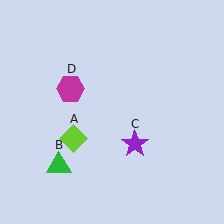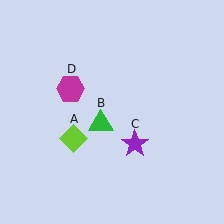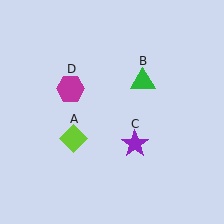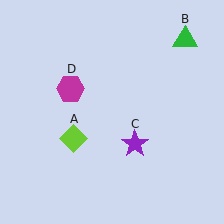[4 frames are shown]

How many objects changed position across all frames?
1 object changed position: green triangle (object B).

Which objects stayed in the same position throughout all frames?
Lime diamond (object A) and purple star (object C) and magenta hexagon (object D) remained stationary.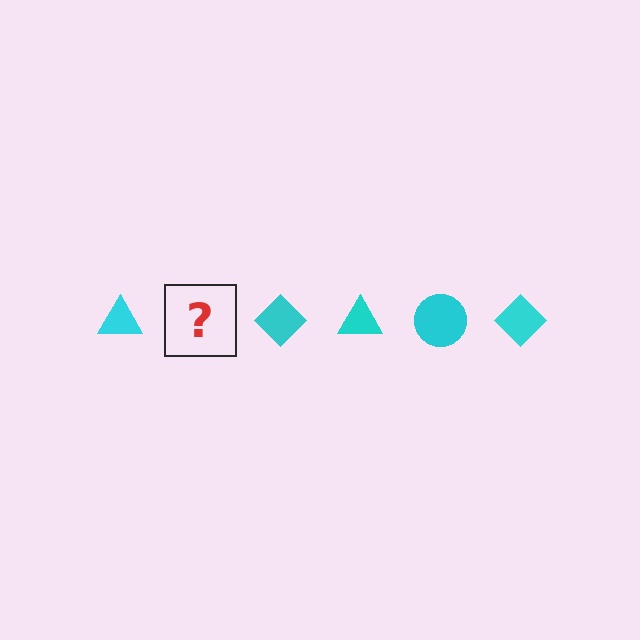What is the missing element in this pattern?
The missing element is a cyan circle.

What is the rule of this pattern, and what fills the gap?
The rule is that the pattern cycles through triangle, circle, diamond shapes in cyan. The gap should be filled with a cyan circle.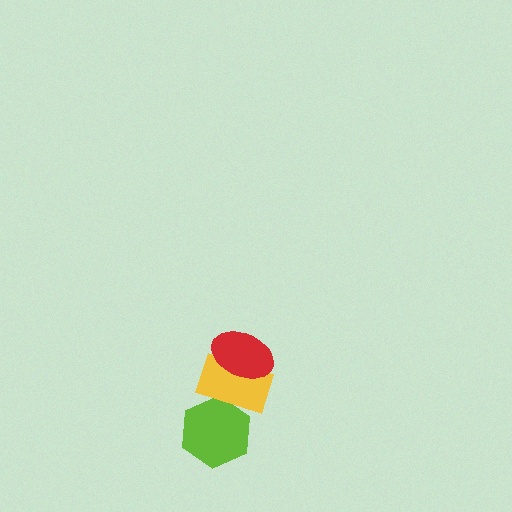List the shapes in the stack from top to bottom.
From top to bottom: the red ellipse, the yellow rectangle, the lime hexagon.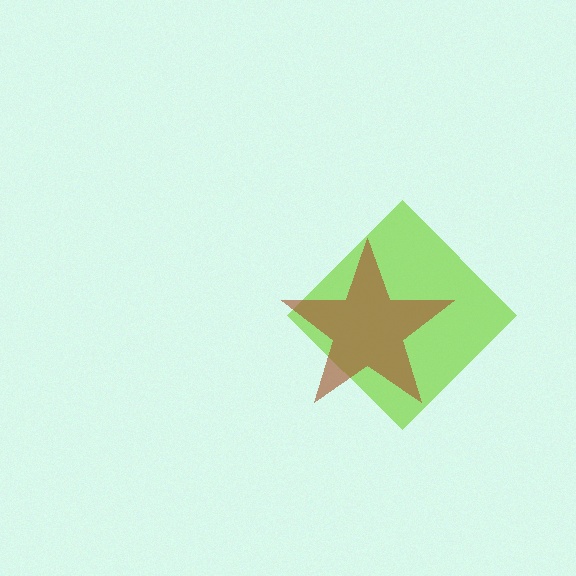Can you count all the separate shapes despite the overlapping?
Yes, there are 2 separate shapes.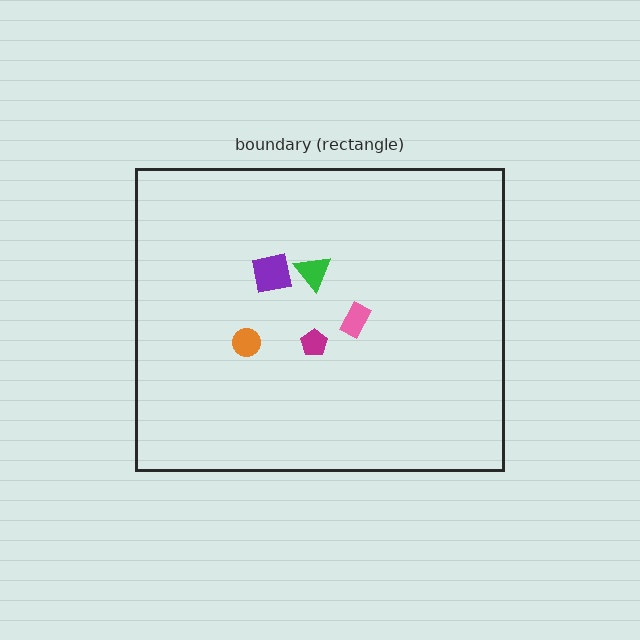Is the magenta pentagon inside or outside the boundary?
Inside.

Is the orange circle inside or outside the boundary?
Inside.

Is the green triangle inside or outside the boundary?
Inside.